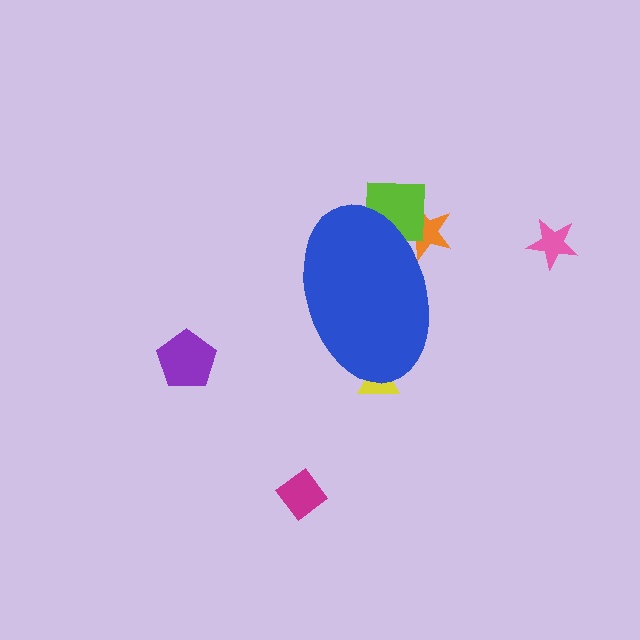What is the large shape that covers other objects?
A blue ellipse.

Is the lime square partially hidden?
Yes, the lime square is partially hidden behind the blue ellipse.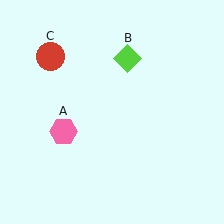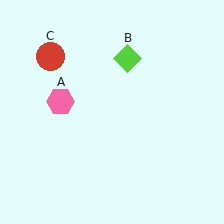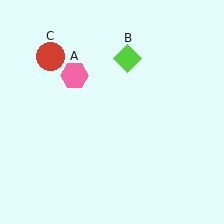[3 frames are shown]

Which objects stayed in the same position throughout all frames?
Lime diamond (object B) and red circle (object C) remained stationary.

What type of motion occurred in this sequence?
The pink hexagon (object A) rotated clockwise around the center of the scene.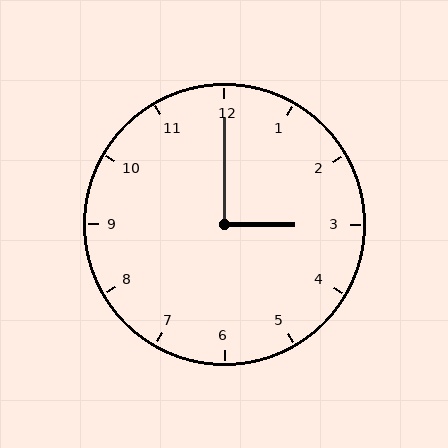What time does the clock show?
3:00.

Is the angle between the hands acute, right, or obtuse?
It is right.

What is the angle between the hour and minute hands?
Approximately 90 degrees.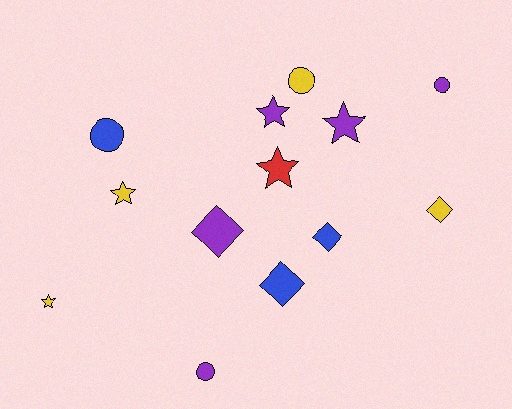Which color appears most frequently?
Purple, with 5 objects.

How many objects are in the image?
There are 13 objects.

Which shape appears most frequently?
Star, with 5 objects.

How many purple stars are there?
There are 2 purple stars.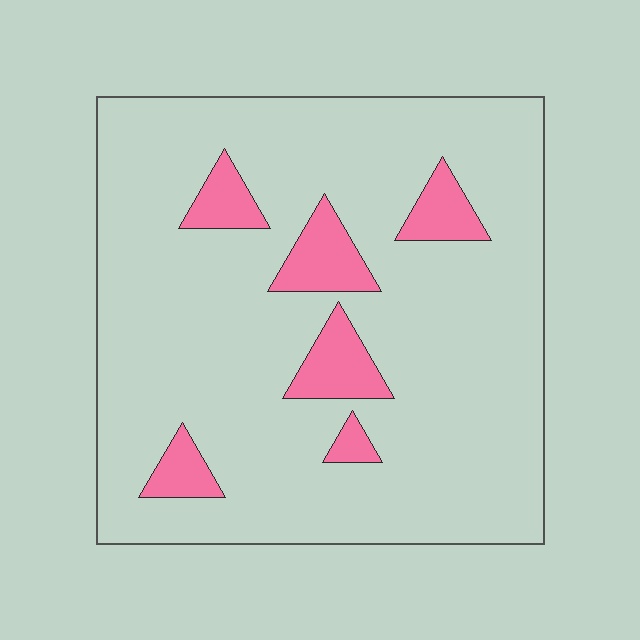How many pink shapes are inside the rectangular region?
6.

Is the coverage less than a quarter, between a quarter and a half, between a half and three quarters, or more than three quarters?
Less than a quarter.